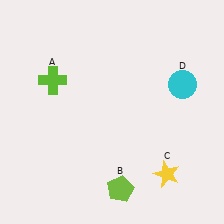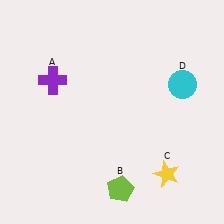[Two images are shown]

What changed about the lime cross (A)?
In Image 1, A is lime. In Image 2, it changed to purple.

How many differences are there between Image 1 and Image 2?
There is 1 difference between the two images.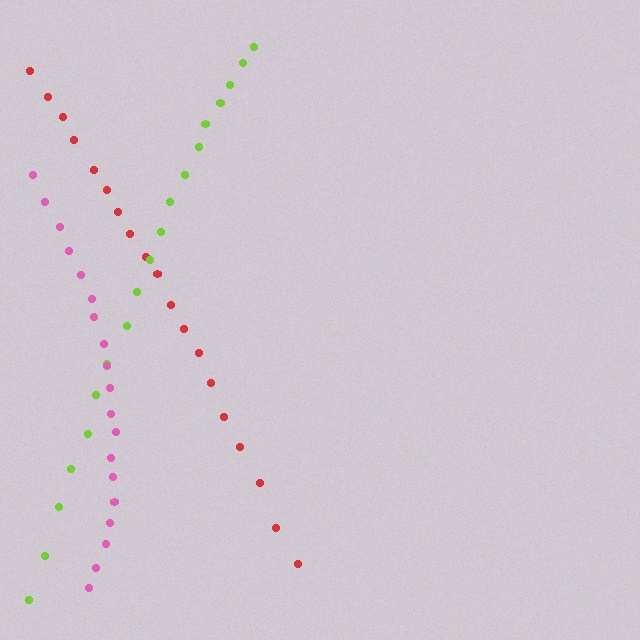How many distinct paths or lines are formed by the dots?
There are 3 distinct paths.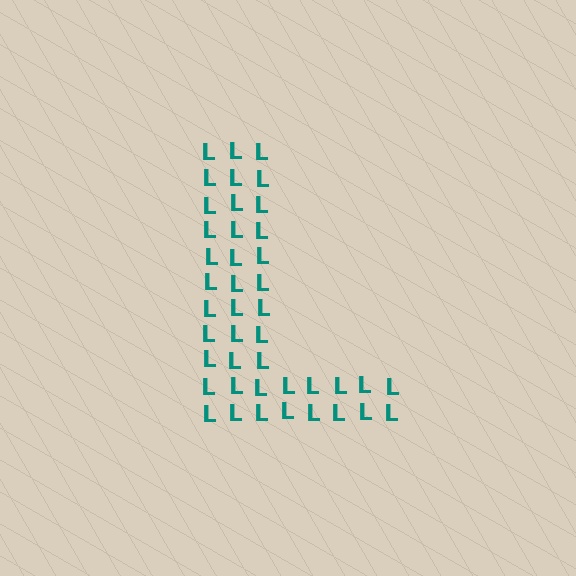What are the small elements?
The small elements are letter L's.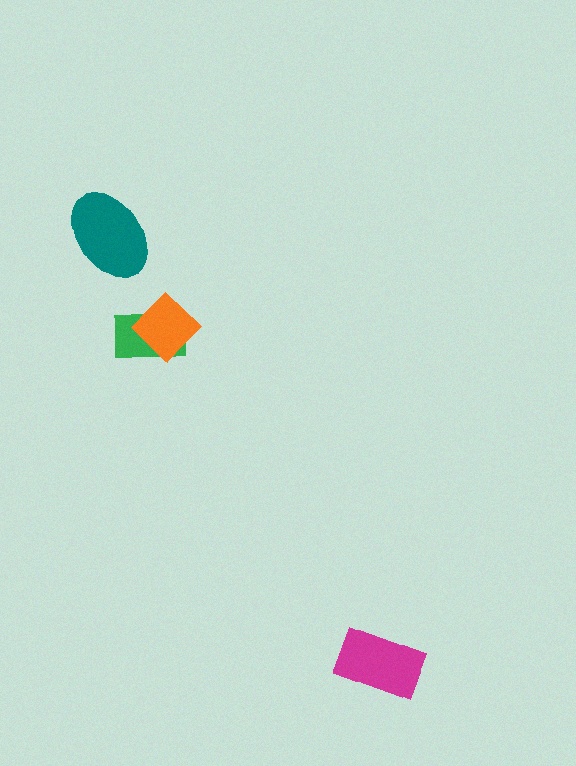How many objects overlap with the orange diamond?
1 object overlaps with the orange diamond.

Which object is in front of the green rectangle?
The orange diamond is in front of the green rectangle.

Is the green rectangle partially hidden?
Yes, it is partially covered by another shape.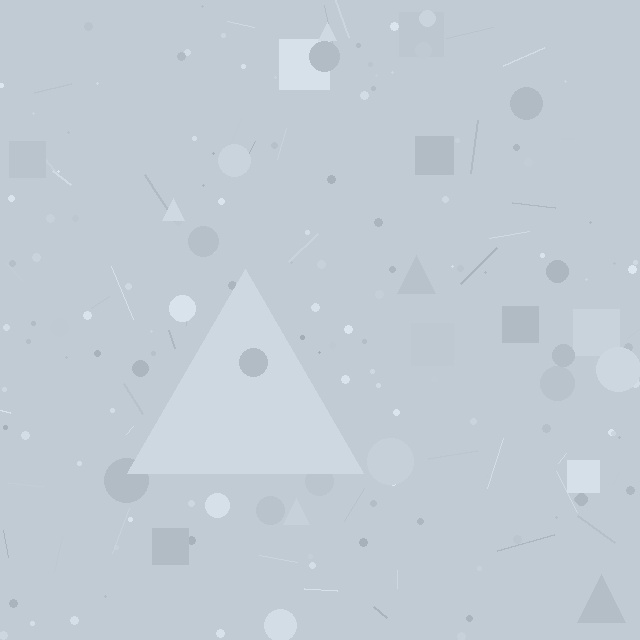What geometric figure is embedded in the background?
A triangle is embedded in the background.